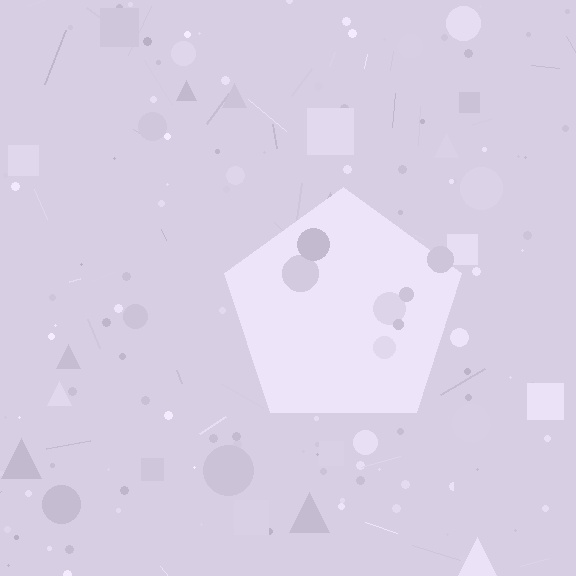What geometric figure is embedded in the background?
A pentagon is embedded in the background.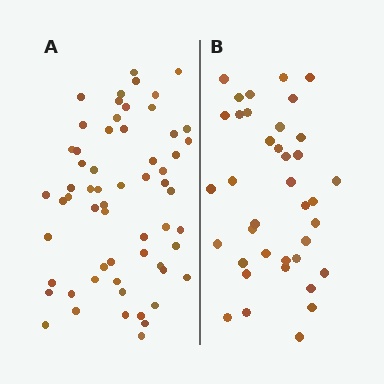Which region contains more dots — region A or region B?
Region A (the left region) has more dots.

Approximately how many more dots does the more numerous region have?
Region A has approximately 20 more dots than region B.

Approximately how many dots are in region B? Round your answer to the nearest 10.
About 40 dots. (The exact count is 38, which rounds to 40.)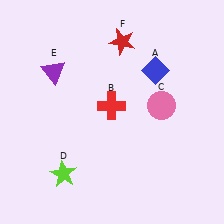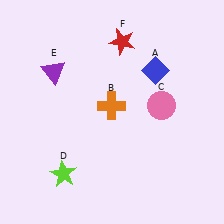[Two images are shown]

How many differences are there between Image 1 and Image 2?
There is 1 difference between the two images.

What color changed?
The cross (B) changed from red in Image 1 to orange in Image 2.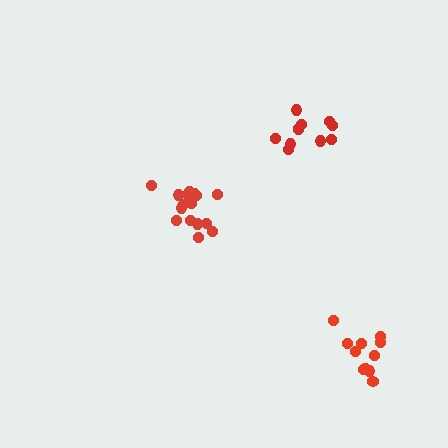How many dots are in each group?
Group 1: 16 dots, Group 2: 11 dots, Group 3: 11 dots (38 total).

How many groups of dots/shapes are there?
There are 3 groups.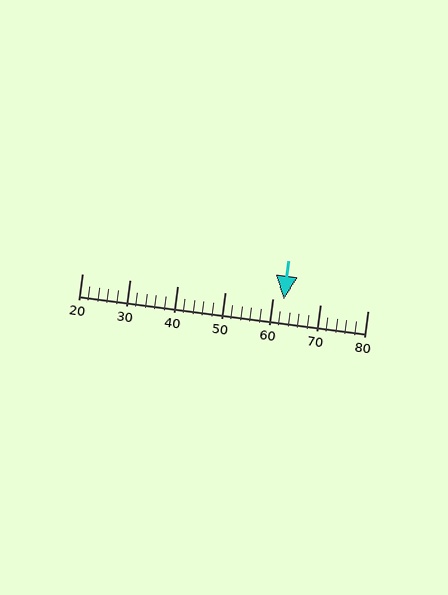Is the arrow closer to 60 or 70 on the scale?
The arrow is closer to 60.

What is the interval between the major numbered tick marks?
The major tick marks are spaced 10 units apart.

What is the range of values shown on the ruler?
The ruler shows values from 20 to 80.